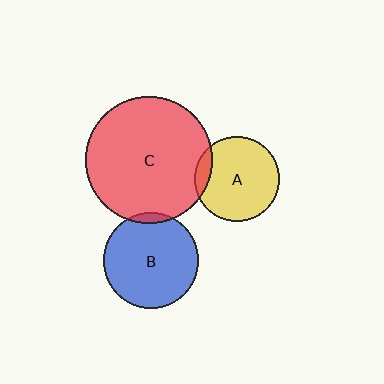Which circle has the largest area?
Circle C (red).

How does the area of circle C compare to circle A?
Approximately 2.2 times.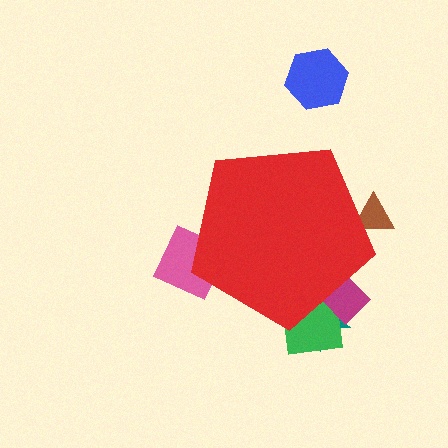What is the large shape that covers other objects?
A red pentagon.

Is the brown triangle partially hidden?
Yes, the brown triangle is partially hidden behind the red pentagon.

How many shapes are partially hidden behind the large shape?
5 shapes are partially hidden.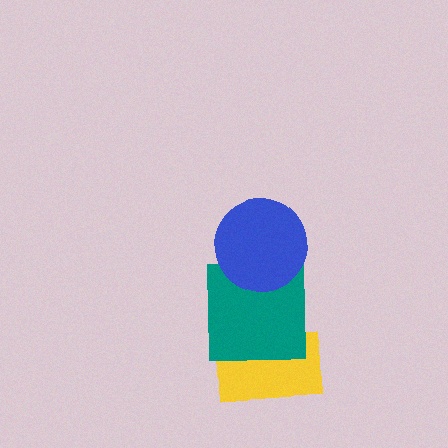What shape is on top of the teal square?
The blue circle is on top of the teal square.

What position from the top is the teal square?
The teal square is 2nd from the top.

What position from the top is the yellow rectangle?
The yellow rectangle is 3rd from the top.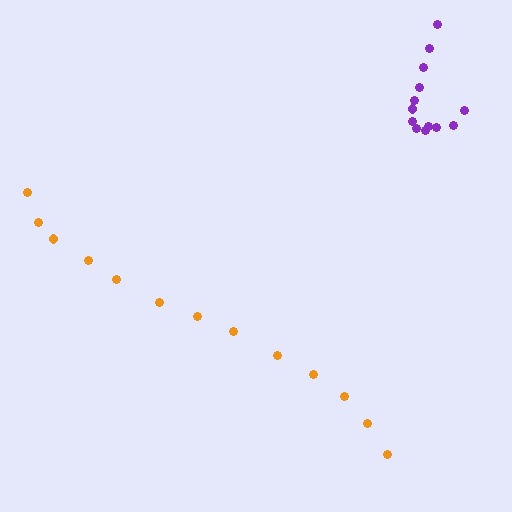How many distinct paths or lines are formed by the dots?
There are 2 distinct paths.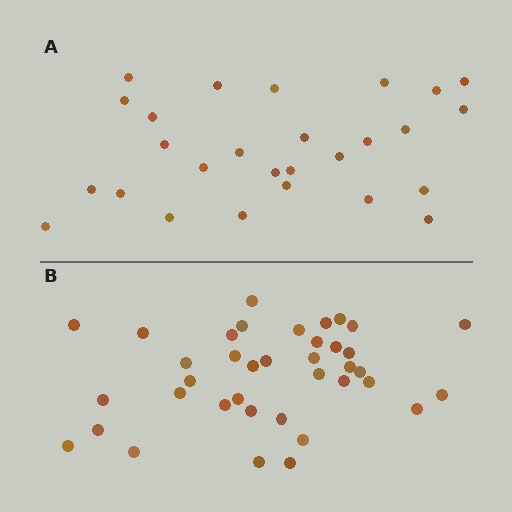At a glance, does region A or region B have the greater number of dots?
Region B (the bottom region) has more dots.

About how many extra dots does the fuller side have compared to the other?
Region B has roughly 12 or so more dots than region A.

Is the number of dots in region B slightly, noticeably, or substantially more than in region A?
Region B has noticeably more, but not dramatically so. The ratio is roughly 1.4 to 1.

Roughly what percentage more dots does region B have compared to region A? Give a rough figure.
About 40% more.